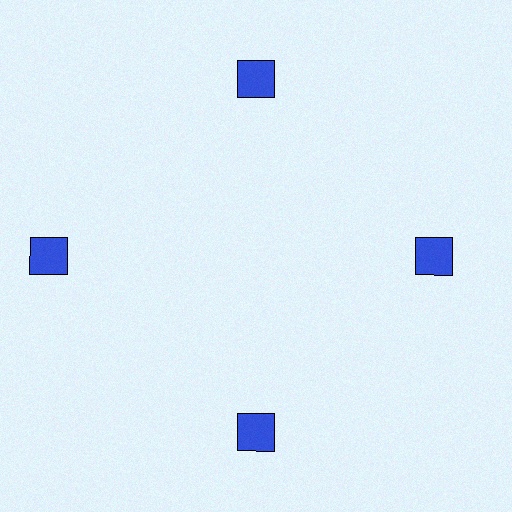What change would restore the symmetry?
The symmetry would be restored by moving it inward, back onto the ring so that all 4 squares sit at equal angles and equal distance from the center.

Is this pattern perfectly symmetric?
No. The 4 blue squares are arranged in a ring, but one element near the 9 o'clock position is pushed outward from the center, breaking the 4-fold rotational symmetry.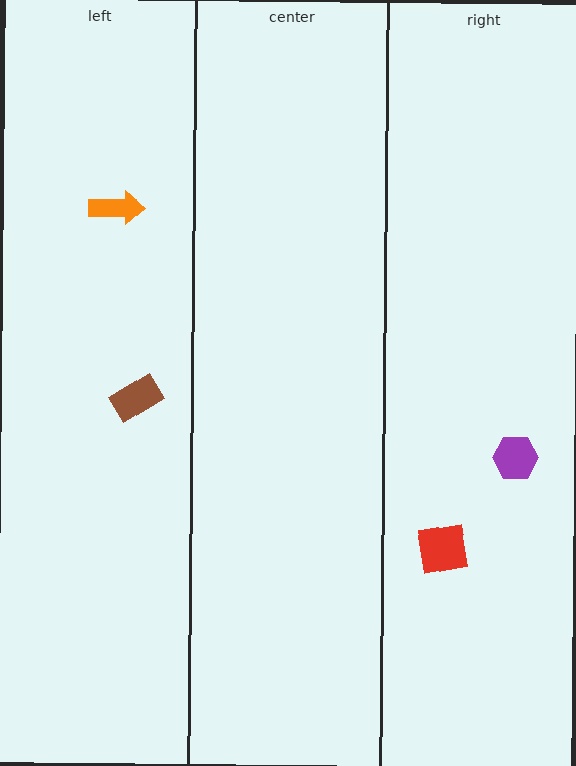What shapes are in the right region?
The purple hexagon, the red square.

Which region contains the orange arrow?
The left region.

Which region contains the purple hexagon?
The right region.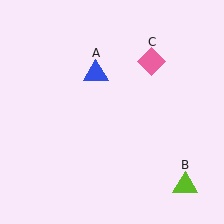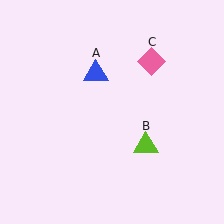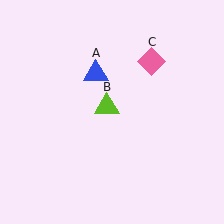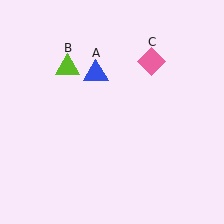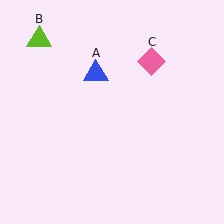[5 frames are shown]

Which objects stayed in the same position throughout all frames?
Blue triangle (object A) and pink diamond (object C) remained stationary.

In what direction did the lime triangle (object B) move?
The lime triangle (object B) moved up and to the left.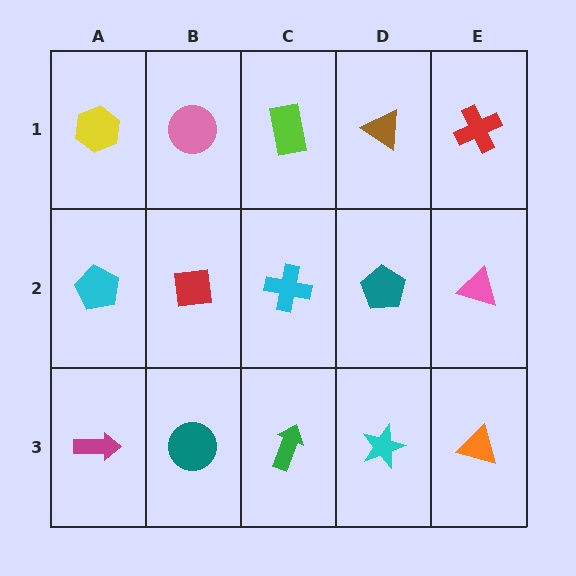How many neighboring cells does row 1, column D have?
3.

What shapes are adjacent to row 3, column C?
A cyan cross (row 2, column C), a teal circle (row 3, column B), a cyan star (row 3, column D).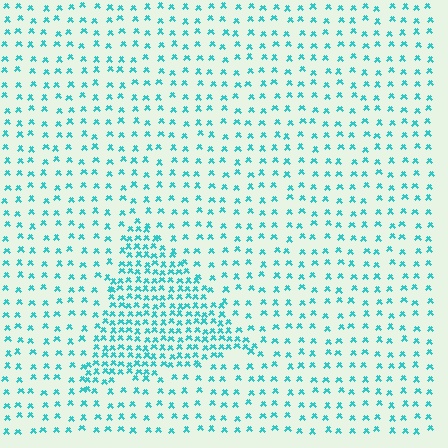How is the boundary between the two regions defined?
The boundary is defined by a change in element density (approximately 2.4x ratio). All elements are the same color, size, and shape.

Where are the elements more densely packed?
The elements are more densely packed inside the triangle boundary.